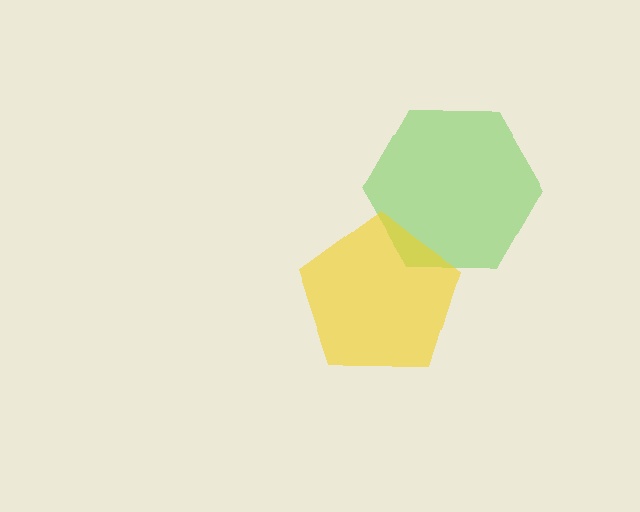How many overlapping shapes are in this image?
There are 2 overlapping shapes in the image.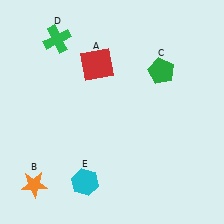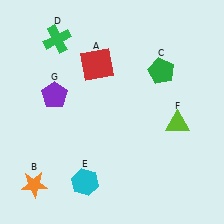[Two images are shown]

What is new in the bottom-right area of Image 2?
A lime triangle (F) was added in the bottom-right area of Image 2.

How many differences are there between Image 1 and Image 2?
There are 2 differences between the two images.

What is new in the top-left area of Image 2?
A purple pentagon (G) was added in the top-left area of Image 2.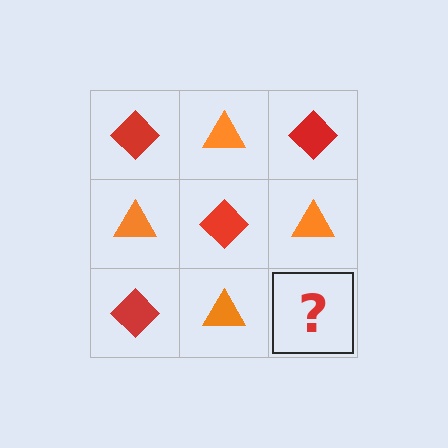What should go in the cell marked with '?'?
The missing cell should contain a red diamond.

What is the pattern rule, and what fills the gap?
The rule is that it alternates red diamond and orange triangle in a checkerboard pattern. The gap should be filled with a red diamond.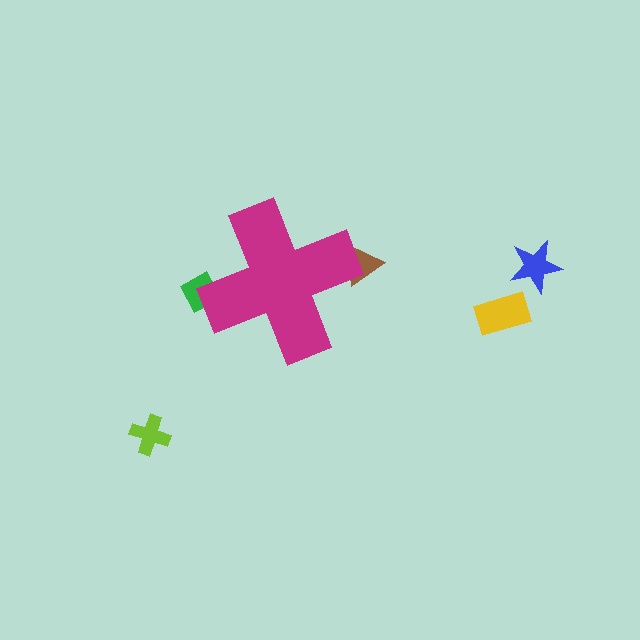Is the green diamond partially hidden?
Yes, the green diamond is partially hidden behind the magenta cross.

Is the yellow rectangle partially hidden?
No, the yellow rectangle is fully visible.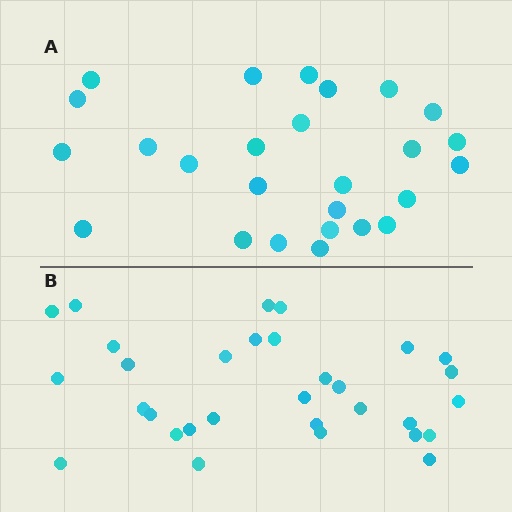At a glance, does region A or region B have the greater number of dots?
Region B (the bottom region) has more dots.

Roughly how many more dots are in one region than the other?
Region B has about 5 more dots than region A.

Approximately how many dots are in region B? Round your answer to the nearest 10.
About 30 dots. (The exact count is 31, which rounds to 30.)